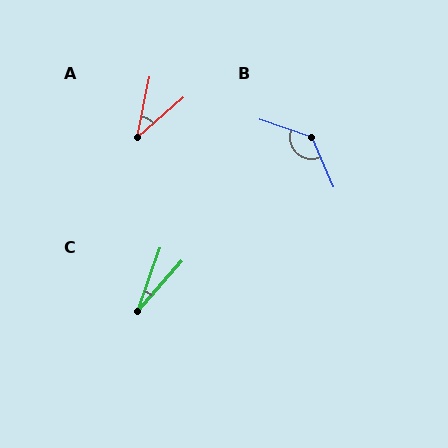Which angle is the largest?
B, at approximately 132 degrees.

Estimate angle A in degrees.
Approximately 37 degrees.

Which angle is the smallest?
C, at approximately 22 degrees.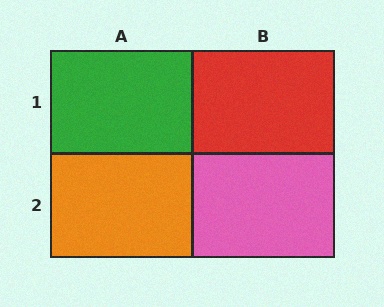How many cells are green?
1 cell is green.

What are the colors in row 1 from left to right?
Green, red.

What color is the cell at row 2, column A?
Orange.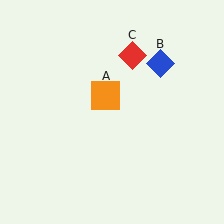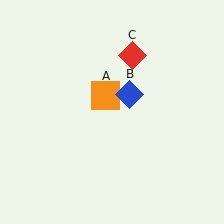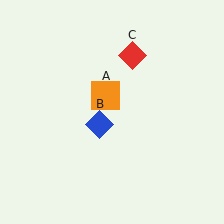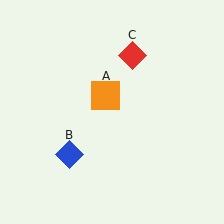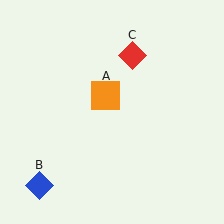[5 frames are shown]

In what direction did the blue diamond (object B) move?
The blue diamond (object B) moved down and to the left.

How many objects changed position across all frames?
1 object changed position: blue diamond (object B).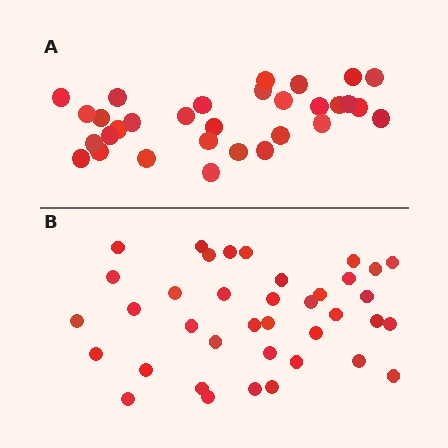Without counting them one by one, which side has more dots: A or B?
Region B (the bottom region) has more dots.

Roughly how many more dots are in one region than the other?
Region B has roughly 8 or so more dots than region A.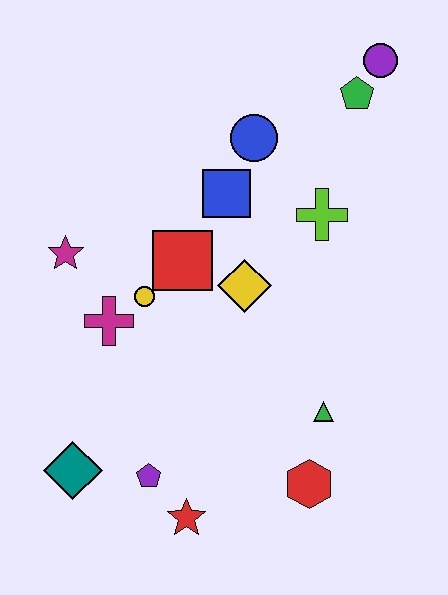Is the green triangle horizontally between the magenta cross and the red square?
No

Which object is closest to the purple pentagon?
The red star is closest to the purple pentagon.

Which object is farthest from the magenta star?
The purple circle is farthest from the magenta star.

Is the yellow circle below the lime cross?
Yes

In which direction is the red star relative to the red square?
The red star is below the red square.